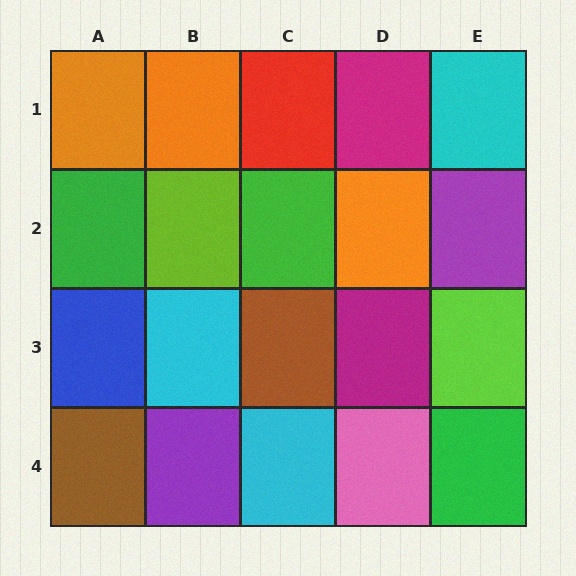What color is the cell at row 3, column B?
Cyan.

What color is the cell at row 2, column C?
Green.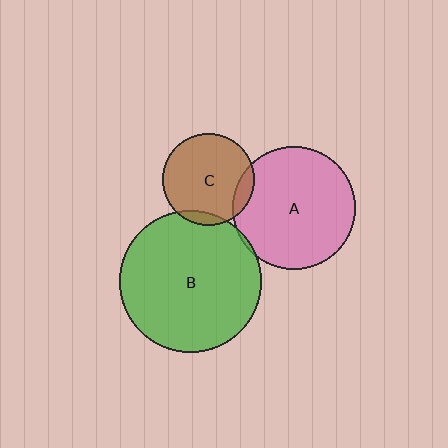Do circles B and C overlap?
Yes.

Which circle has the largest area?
Circle B (green).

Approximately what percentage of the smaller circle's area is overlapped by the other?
Approximately 5%.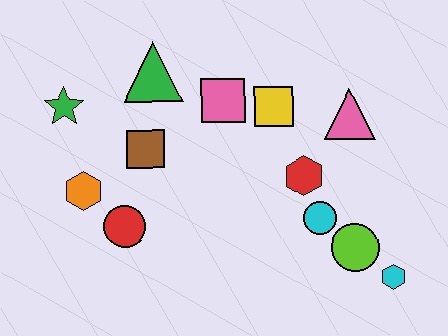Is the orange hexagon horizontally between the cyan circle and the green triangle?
No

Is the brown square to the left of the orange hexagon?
No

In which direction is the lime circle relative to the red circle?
The lime circle is to the right of the red circle.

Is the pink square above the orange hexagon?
Yes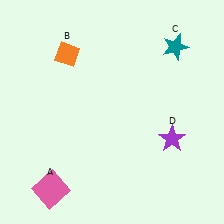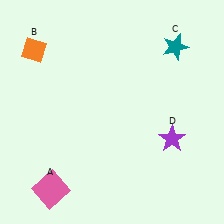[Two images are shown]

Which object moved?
The orange diamond (B) moved left.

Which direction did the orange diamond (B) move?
The orange diamond (B) moved left.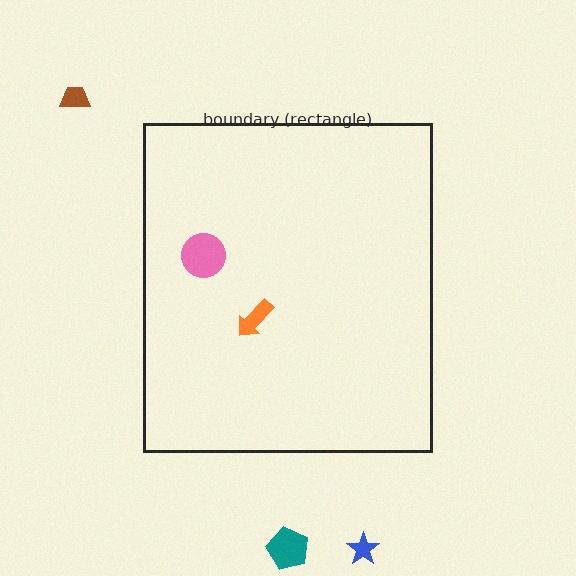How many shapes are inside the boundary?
2 inside, 3 outside.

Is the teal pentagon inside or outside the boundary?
Outside.